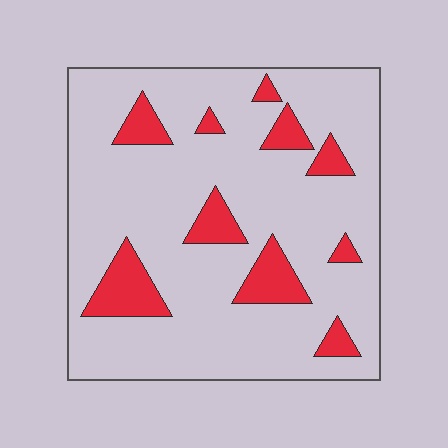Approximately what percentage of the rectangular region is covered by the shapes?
Approximately 15%.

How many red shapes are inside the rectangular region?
10.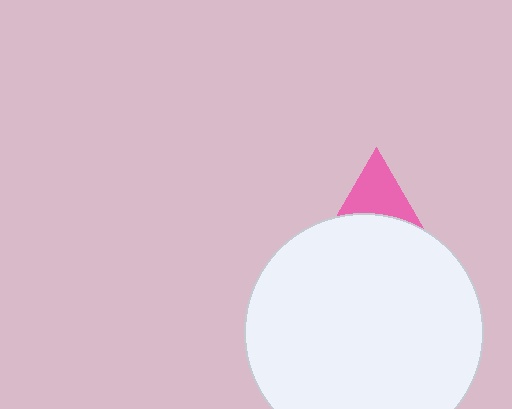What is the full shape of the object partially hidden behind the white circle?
The partially hidden object is a pink triangle.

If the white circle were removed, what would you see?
You would see the complete pink triangle.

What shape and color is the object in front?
The object in front is a white circle.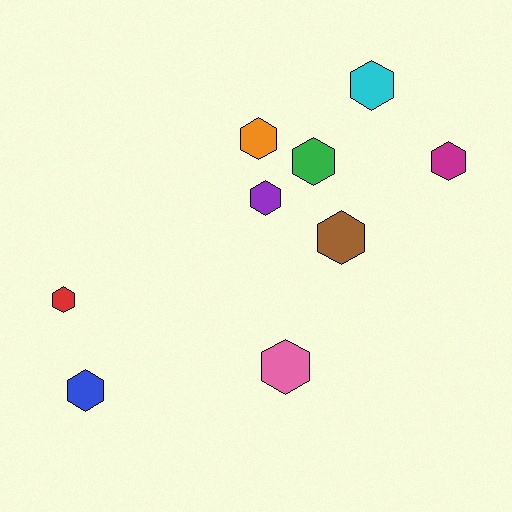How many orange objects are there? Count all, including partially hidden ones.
There is 1 orange object.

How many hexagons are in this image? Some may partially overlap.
There are 9 hexagons.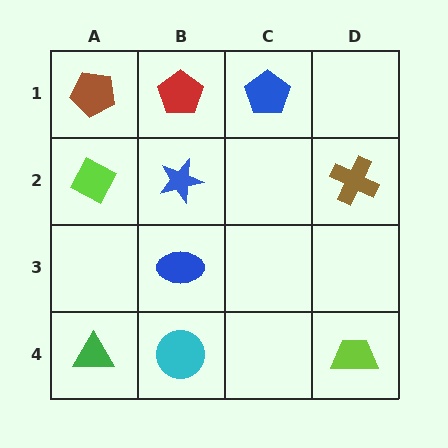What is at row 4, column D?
A lime trapezoid.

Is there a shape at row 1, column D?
No, that cell is empty.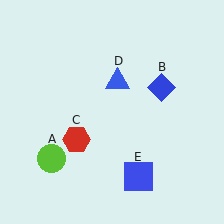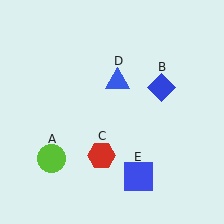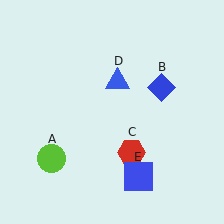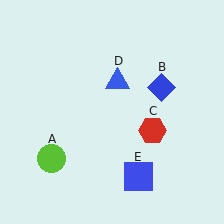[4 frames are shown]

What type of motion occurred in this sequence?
The red hexagon (object C) rotated counterclockwise around the center of the scene.